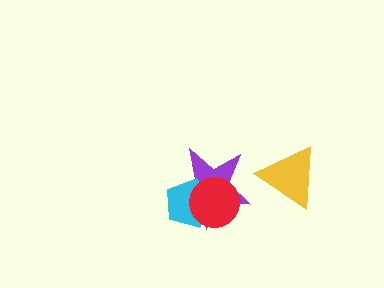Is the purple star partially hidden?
Yes, it is partially covered by another shape.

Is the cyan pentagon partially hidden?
Yes, it is partially covered by another shape.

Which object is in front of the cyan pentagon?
The red circle is in front of the cyan pentagon.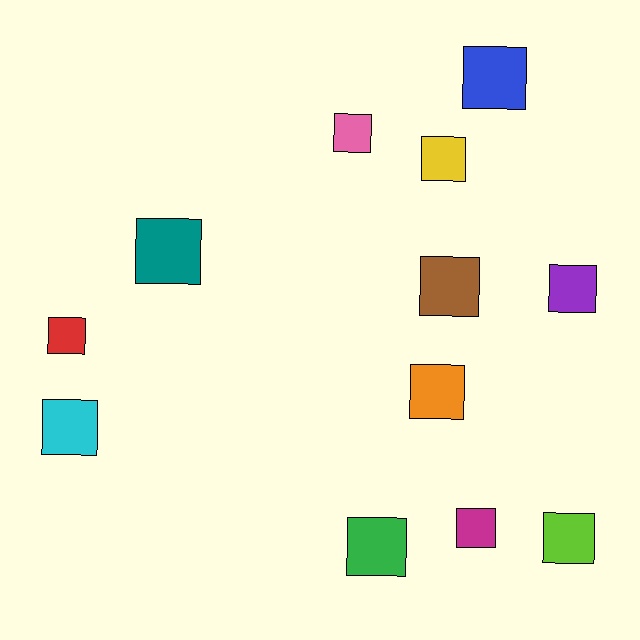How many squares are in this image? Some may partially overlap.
There are 12 squares.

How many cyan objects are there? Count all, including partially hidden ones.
There is 1 cyan object.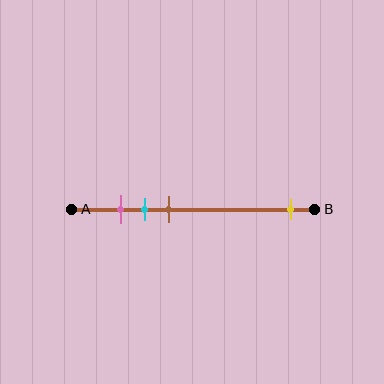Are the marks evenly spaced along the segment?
No, the marks are not evenly spaced.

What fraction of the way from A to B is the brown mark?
The brown mark is approximately 40% (0.4) of the way from A to B.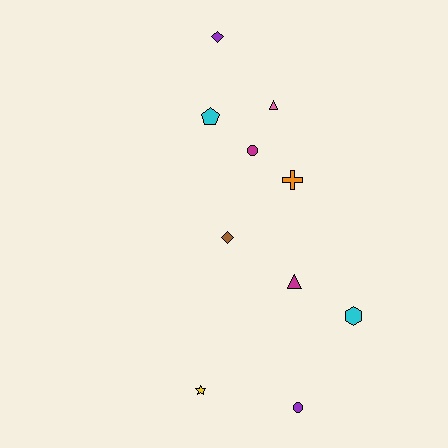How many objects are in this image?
There are 10 objects.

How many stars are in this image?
There is 1 star.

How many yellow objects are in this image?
There is 1 yellow object.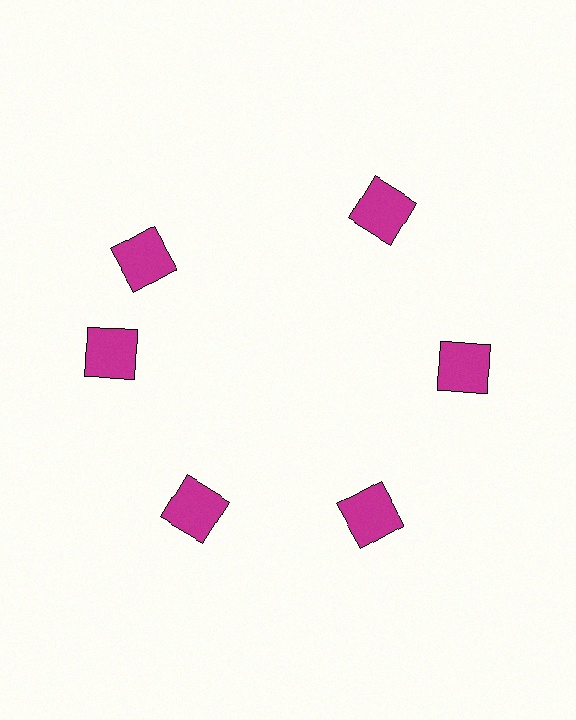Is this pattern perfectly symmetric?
No. The 6 magenta squares are arranged in a ring, but one element near the 11 o'clock position is rotated out of alignment along the ring, breaking the 6-fold rotational symmetry.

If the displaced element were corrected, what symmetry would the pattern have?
It would have 6-fold rotational symmetry — the pattern would map onto itself every 60 degrees.